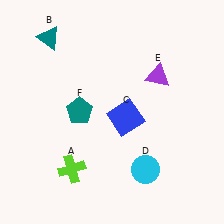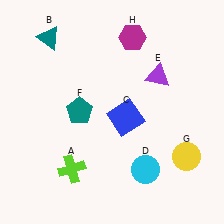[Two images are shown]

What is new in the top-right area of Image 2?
A magenta hexagon (H) was added in the top-right area of Image 2.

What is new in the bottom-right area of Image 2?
A yellow circle (G) was added in the bottom-right area of Image 2.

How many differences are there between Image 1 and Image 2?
There are 2 differences between the two images.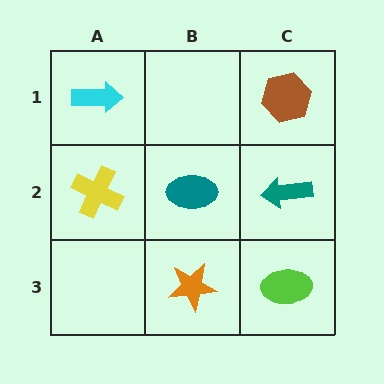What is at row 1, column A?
A cyan arrow.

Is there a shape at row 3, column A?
No, that cell is empty.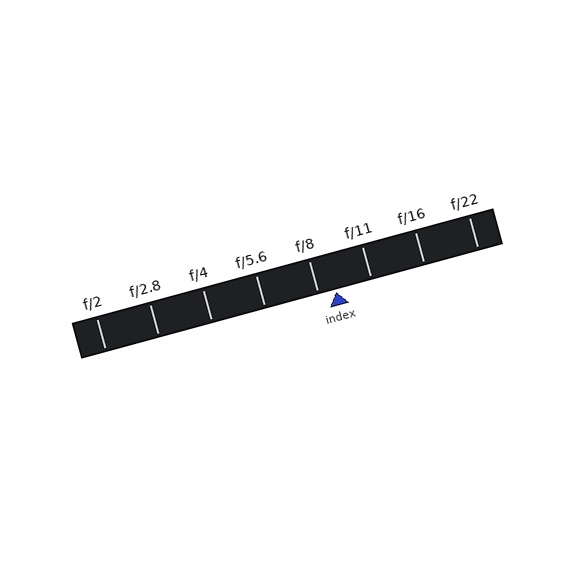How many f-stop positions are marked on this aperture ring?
There are 8 f-stop positions marked.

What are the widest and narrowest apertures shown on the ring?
The widest aperture shown is f/2 and the narrowest is f/22.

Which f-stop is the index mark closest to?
The index mark is closest to f/8.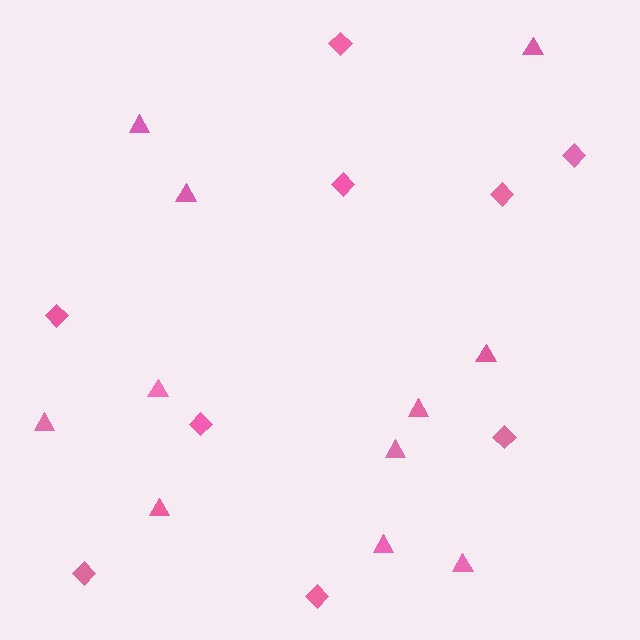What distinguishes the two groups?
There are 2 groups: one group of triangles (11) and one group of diamonds (9).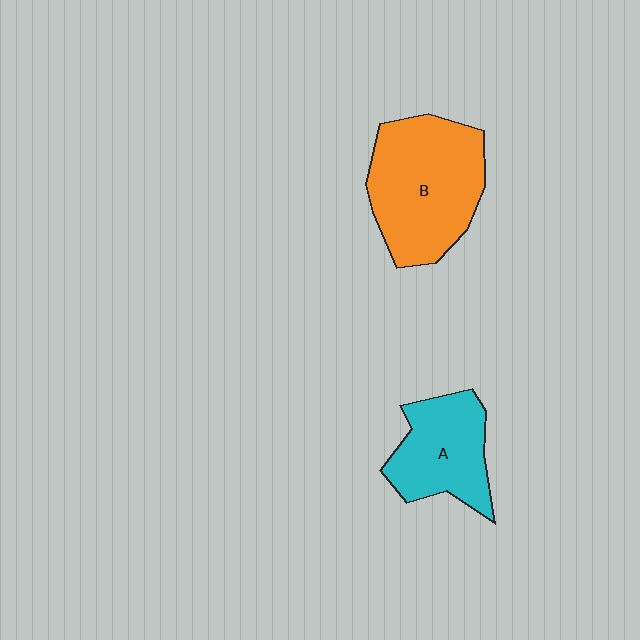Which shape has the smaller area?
Shape A (cyan).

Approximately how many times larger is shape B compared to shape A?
Approximately 1.5 times.